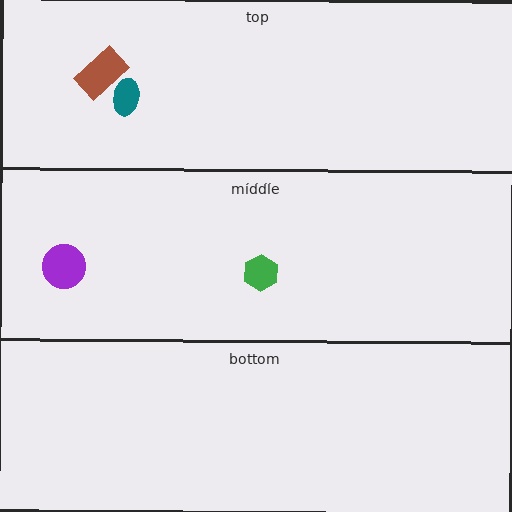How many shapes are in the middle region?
2.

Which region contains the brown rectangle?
The top region.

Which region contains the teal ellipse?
The top region.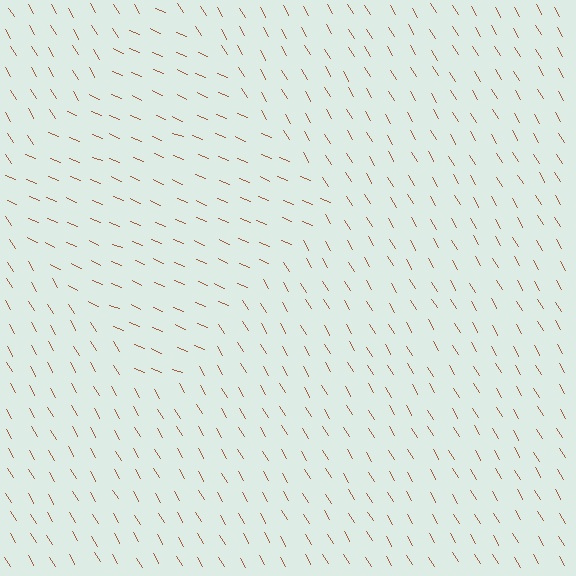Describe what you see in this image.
The image is filled with small brown line segments. A diamond region in the image has lines oriented differently from the surrounding lines, creating a visible texture boundary.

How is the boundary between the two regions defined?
The boundary is defined purely by a change in line orientation (approximately 36 degrees difference). All lines are the same color and thickness.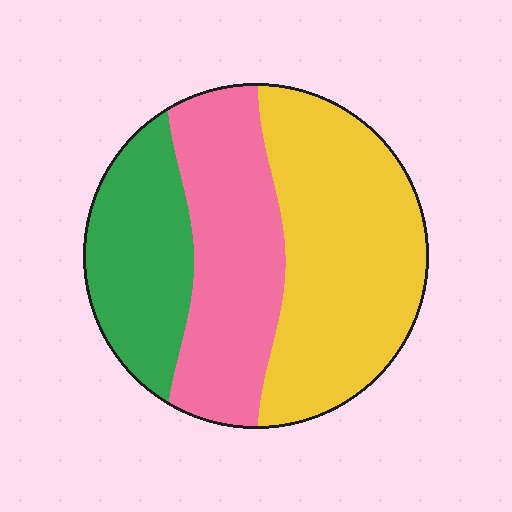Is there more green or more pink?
Pink.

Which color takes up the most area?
Yellow, at roughly 45%.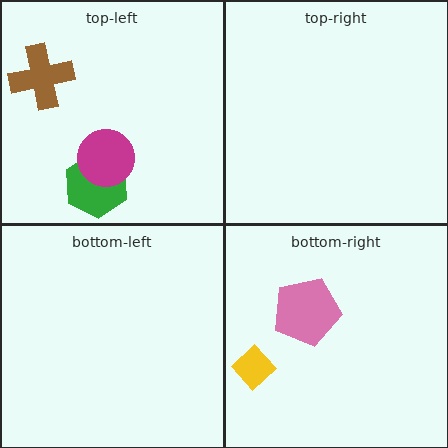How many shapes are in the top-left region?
3.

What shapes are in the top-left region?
The green hexagon, the magenta circle, the brown cross.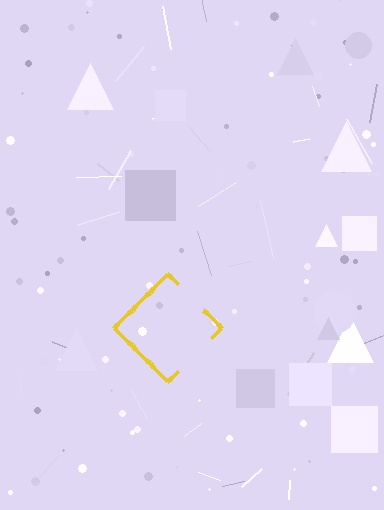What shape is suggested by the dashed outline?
The dashed outline suggests a diamond.